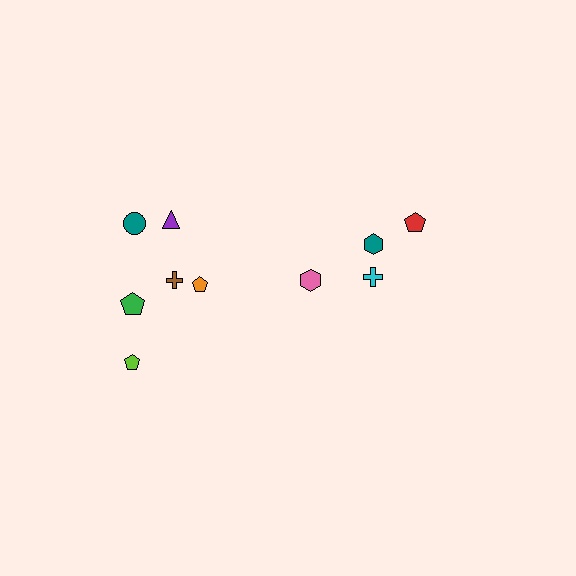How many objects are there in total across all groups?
There are 10 objects.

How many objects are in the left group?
There are 6 objects.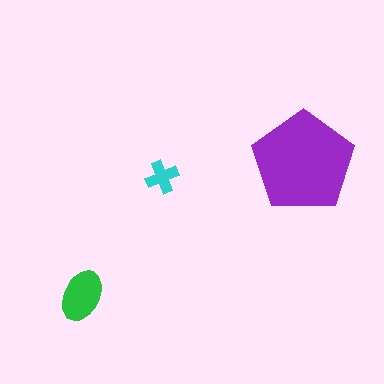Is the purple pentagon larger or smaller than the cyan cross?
Larger.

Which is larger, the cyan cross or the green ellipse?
The green ellipse.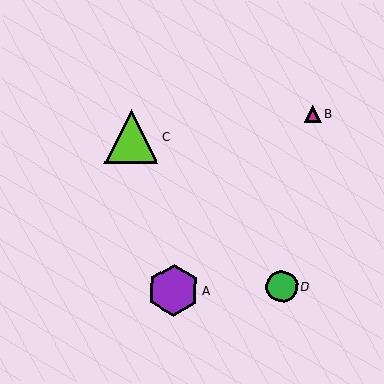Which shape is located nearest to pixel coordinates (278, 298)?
The green circle (labeled D) at (282, 286) is nearest to that location.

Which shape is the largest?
The lime triangle (labeled C) is the largest.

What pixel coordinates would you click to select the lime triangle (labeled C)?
Click at (132, 136) to select the lime triangle C.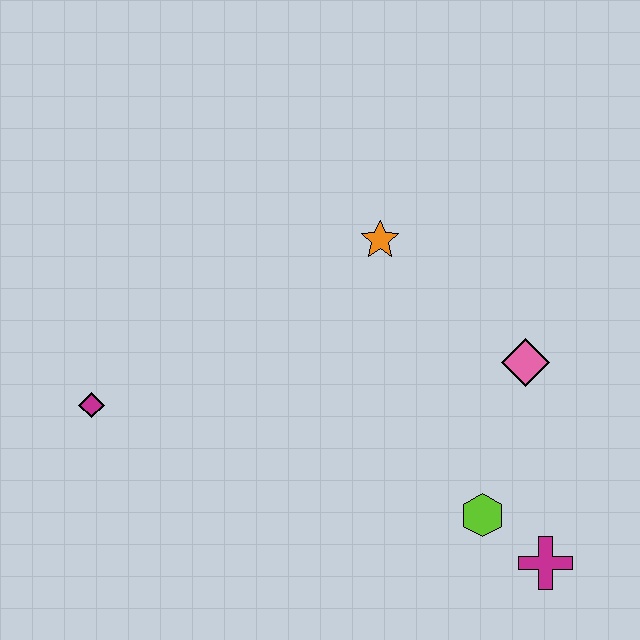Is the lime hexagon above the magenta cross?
Yes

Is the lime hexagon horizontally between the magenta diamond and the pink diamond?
Yes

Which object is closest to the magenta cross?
The lime hexagon is closest to the magenta cross.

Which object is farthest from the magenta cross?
The magenta diamond is farthest from the magenta cross.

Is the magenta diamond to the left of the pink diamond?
Yes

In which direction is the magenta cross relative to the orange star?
The magenta cross is below the orange star.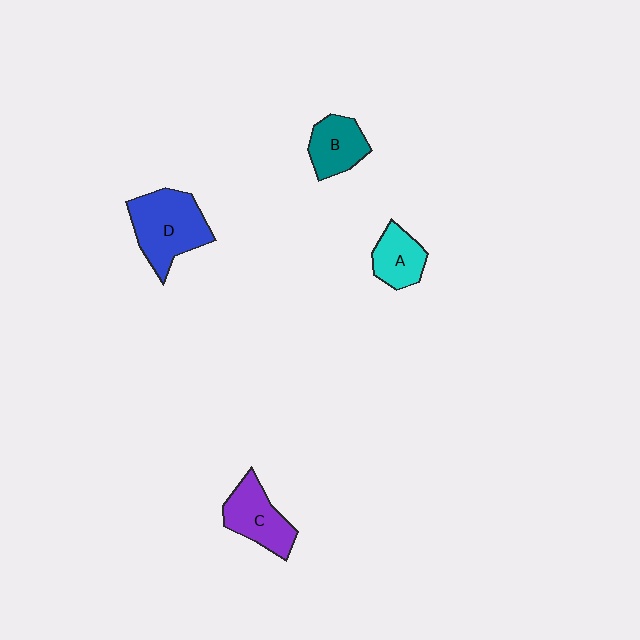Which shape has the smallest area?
Shape A (cyan).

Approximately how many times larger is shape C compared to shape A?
Approximately 1.3 times.